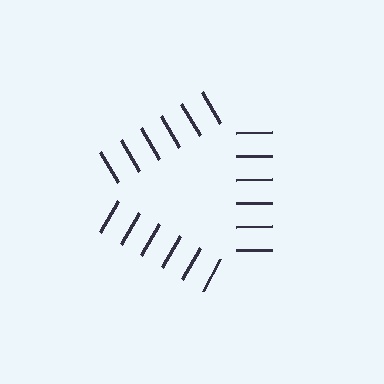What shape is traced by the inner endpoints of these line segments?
An illusory triangle — the line segments terminate on its edges but no continuous stroke is drawn.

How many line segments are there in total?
18 — 6 along each of the 3 edges.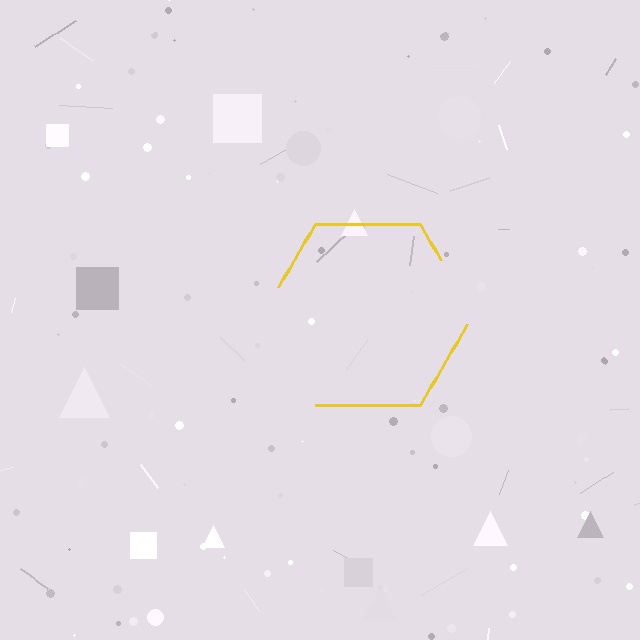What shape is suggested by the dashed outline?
The dashed outline suggests a hexagon.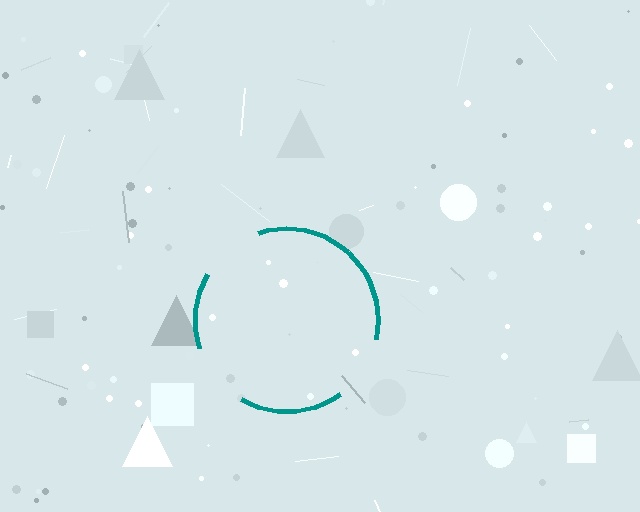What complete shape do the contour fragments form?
The contour fragments form a circle.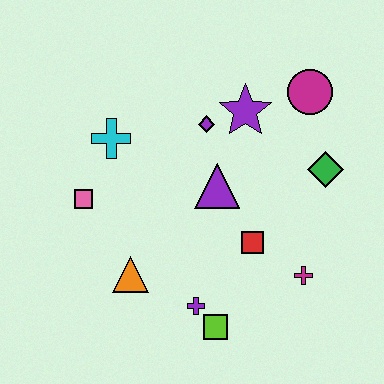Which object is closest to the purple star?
The purple diamond is closest to the purple star.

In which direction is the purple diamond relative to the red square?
The purple diamond is above the red square.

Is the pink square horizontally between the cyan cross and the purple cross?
No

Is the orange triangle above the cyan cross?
No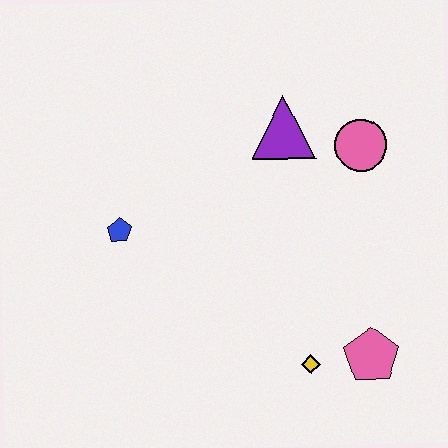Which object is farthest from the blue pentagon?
The pink pentagon is farthest from the blue pentagon.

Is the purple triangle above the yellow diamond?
Yes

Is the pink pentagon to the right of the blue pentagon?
Yes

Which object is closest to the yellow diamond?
The pink pentagon is closest to the yellow diamond.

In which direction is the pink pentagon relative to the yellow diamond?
The pink pentagon is to the right of the yellow diamond.